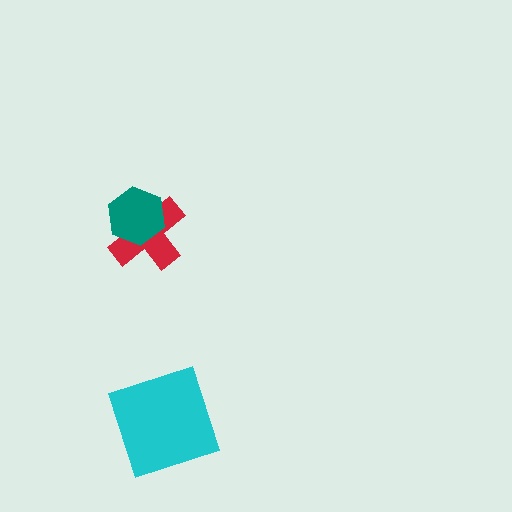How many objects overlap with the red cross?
1 object overlaps with the red cross.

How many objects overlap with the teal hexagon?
1 object overlaps with the teal hexagon.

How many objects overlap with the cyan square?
0 objects overlap with the cyan square.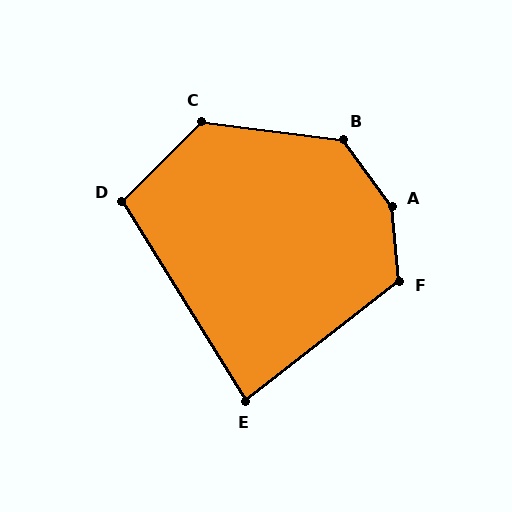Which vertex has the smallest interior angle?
E, at approximately 84 degrees.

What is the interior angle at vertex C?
Approximately 128 degrees (obtuse).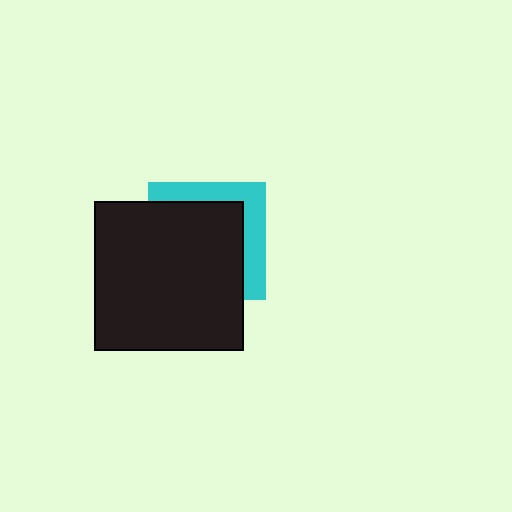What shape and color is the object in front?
The object in front is a black square.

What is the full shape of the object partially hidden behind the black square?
The partially hidden object is a cyan square.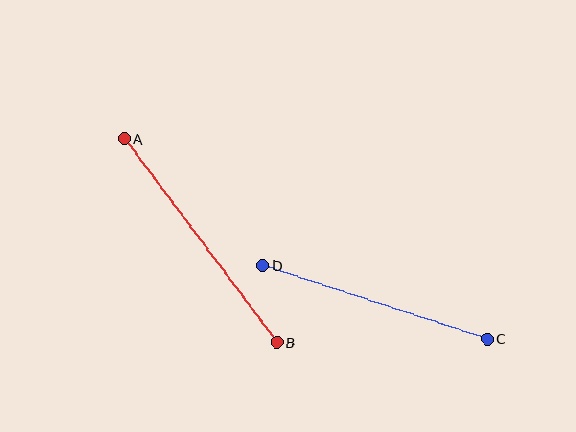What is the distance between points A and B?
The distance is approximately 255 pixels.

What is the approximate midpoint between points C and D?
The midpoint is at approximately (375, 302) pixels.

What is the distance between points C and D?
The distance is approximately 237 pixels.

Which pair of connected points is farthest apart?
Points A and B are farthest apart.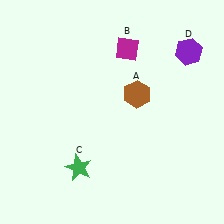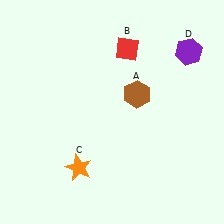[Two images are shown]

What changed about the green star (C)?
In Image 1, C is green. In Image 2, it changed to orange.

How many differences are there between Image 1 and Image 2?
There are 2 differences between the two images.